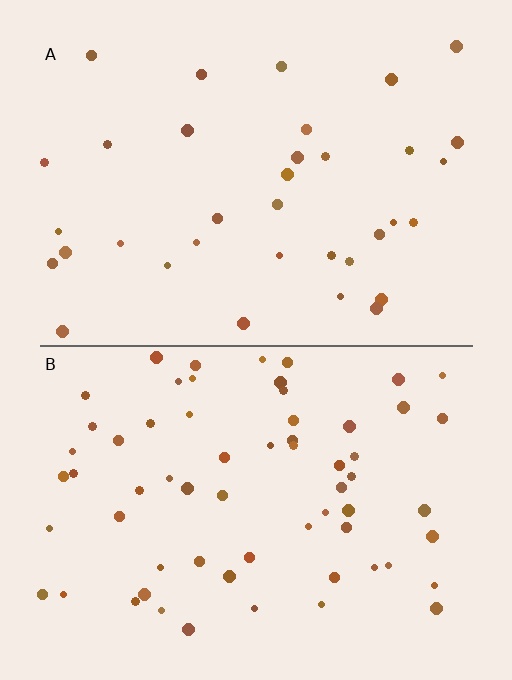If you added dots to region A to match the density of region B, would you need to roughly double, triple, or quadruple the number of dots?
Approximately double.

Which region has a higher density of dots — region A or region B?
B (the bottom).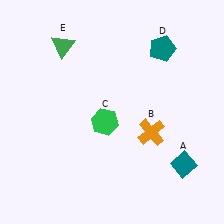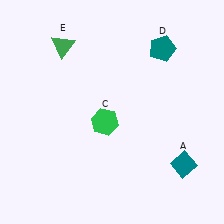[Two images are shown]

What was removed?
The orange cross (B) was removed in Image 2.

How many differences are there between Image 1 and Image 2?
There is 1 difference between the two images.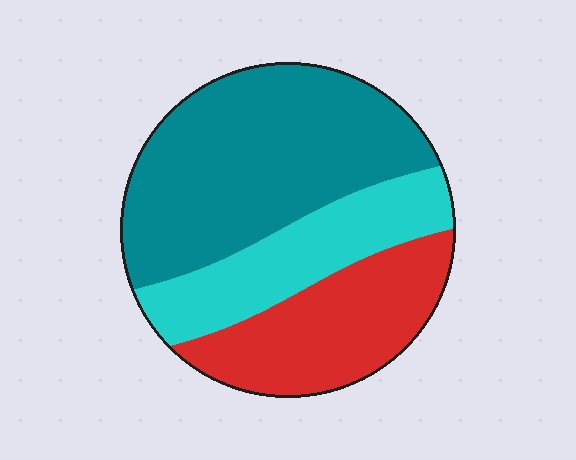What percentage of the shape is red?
Red covers around 25% of the shape.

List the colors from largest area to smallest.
From largest to smallest: teal, red, cyan.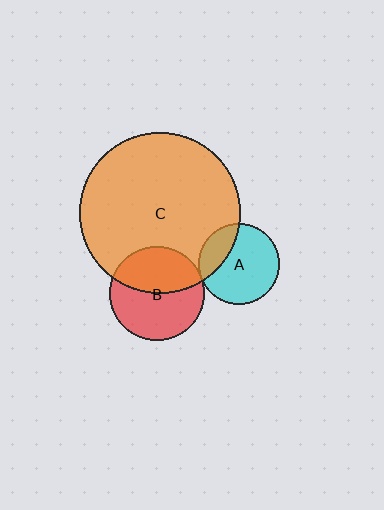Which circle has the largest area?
Circle C (orange).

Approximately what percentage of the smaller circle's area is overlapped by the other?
Approximately 25%.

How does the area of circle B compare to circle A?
Approximately 1.4 times.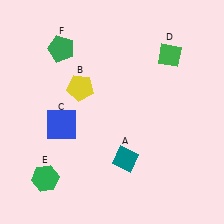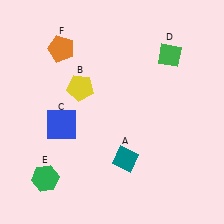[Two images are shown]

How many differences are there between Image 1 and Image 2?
There is 1 difference between the two images.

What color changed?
The pentagon (F) changed from green in Image 1 to orange in Image 2.